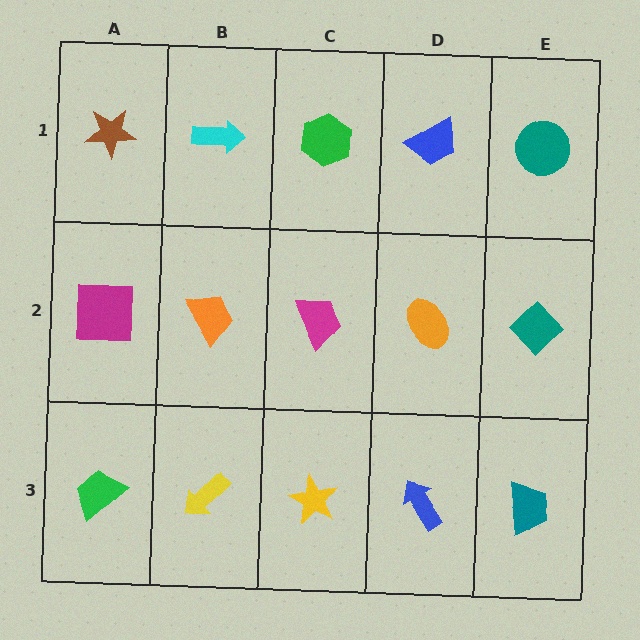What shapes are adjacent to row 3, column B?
An orange trapezoid (row 2, column B), a green trapezoid (row 3, column A), a yellow star (row 3, column C).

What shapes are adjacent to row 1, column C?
A magenta trapezoid (row 2, column C), a cyan arrow (row 1, column B), a blue trapezoid (row 1, column D).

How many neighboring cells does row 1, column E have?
2.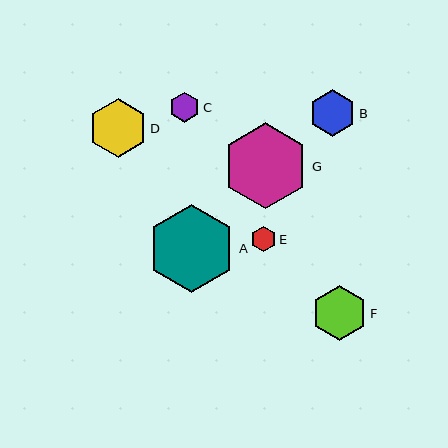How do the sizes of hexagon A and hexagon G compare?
Hexagon A and hexagon G are approximately the same size.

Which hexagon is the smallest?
Hexagon E is the smallest with a size of approximately 25 pixels.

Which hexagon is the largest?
Hexagon A is the largest with a size of approximately 88 pixels.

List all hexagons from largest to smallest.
From largest to smallest: A, G, D, F, B, C, E.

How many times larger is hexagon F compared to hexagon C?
Hexagon F is approximately 1.8 times the size of hexagon C.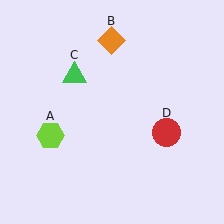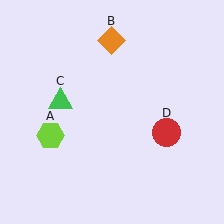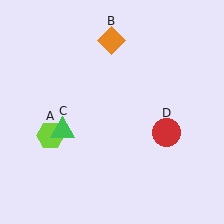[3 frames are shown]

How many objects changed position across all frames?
1 object changed position: green triangle (object C).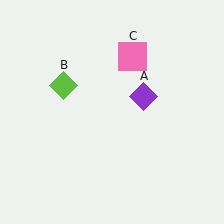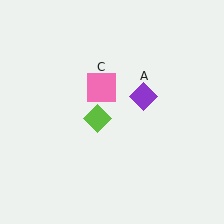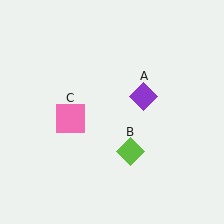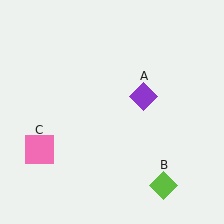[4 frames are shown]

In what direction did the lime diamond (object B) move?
The lime diamond (object B) moved down and to the right.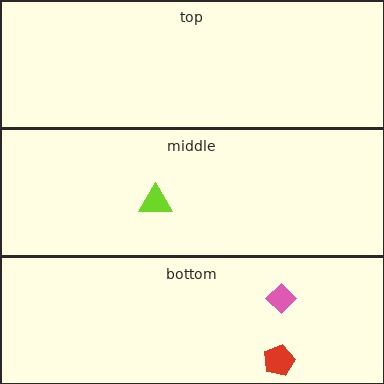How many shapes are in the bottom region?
2.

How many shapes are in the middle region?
1.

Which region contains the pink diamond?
The bottom region.